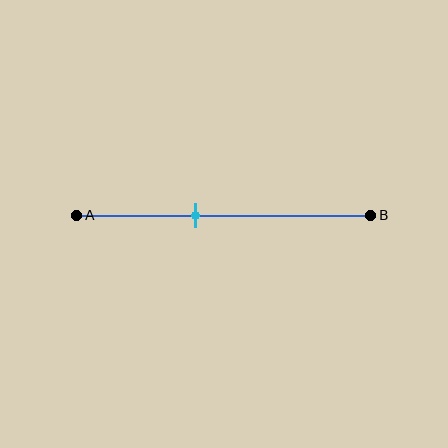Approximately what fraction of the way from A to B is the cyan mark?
The cyan mark is approximately 40% of the way from A to B.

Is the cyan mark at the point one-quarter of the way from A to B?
No, the mark is at about 40% from A, not at the 25% one-quarter point.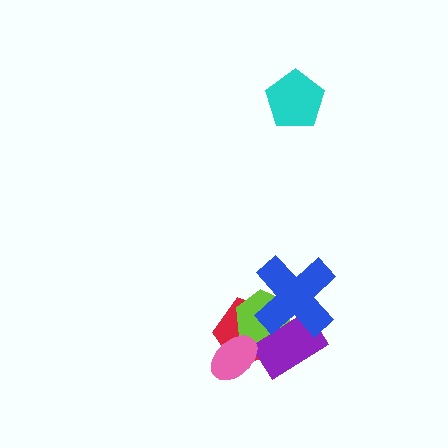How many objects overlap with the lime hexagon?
4 objects overlap with the lime hexagon.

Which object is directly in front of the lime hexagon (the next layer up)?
The purple rectangle is directly in front of the lime hexagon.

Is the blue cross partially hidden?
No, no other shape covers it.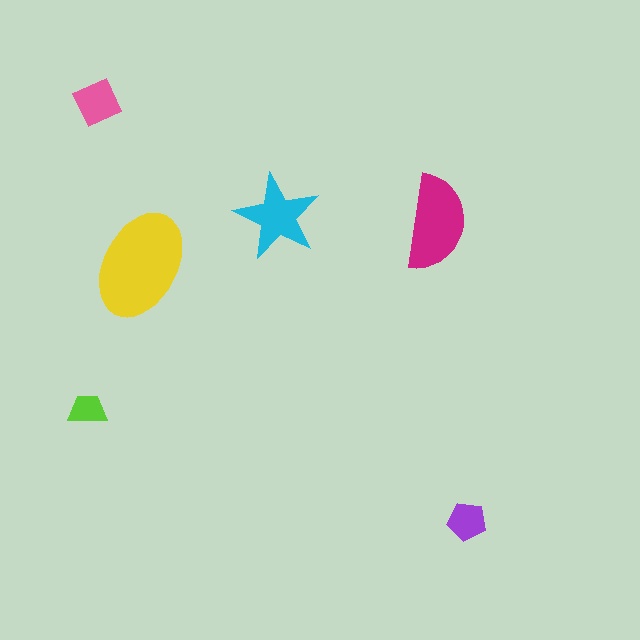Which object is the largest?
The yellow ellipse.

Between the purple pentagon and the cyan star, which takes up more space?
The cyan star.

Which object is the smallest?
The lime trapezoid.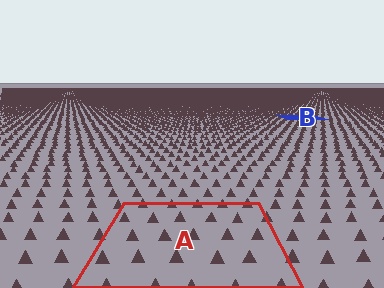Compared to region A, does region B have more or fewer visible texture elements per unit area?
Region B has more texture elements per unit area — they are packed more densely because it is farther away.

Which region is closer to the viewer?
Region A is closer. The texture elements there are larger and more spread out.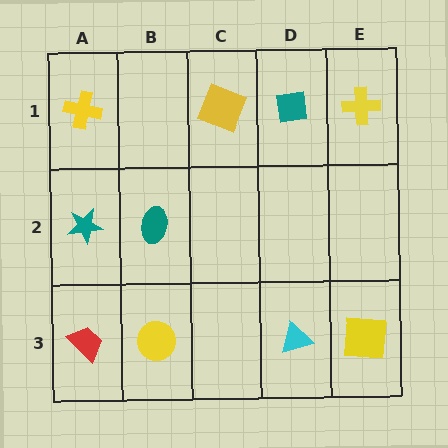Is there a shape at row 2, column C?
No, that cell is empty.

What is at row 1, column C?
A yellow square.